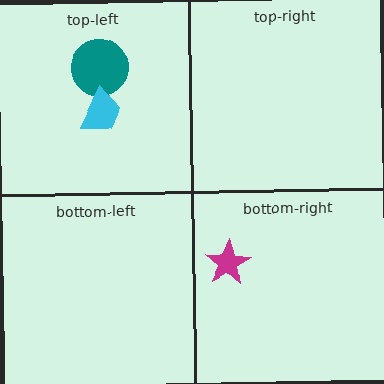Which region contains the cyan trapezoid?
The top-left region.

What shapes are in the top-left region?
The teal circle, the cyan trapezoid.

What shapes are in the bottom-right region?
The magenta star.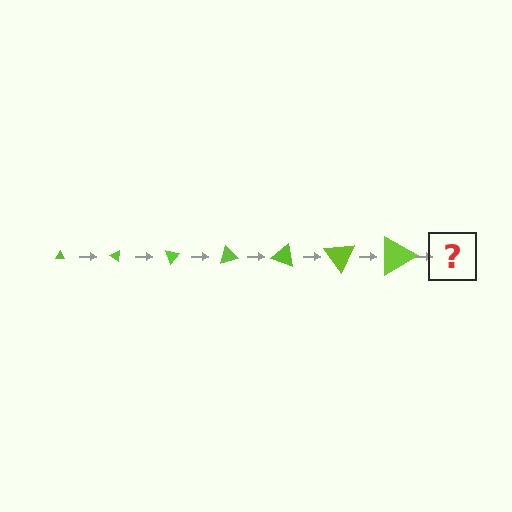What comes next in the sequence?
The next element should be a triangle, larger than the previous one and rotated 245 degrees from the start.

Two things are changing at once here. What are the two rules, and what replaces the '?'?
The two rules are that the triangle grows larger each step and it rotates 35 degrees each step. The '?' should be a triangle, larger than the previous one and rotated 245 degrees from the start.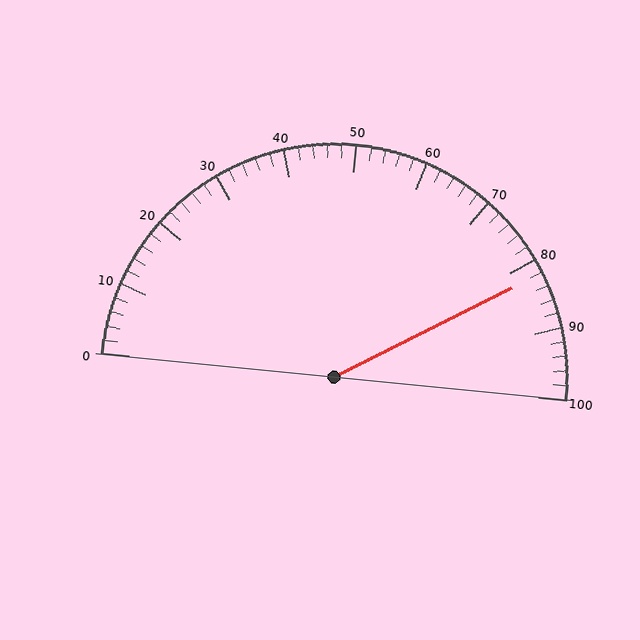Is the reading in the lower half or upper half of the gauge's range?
The reading is in the upper half of the range (0 to 100).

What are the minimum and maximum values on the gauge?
The gauge ranges from 0 to 100.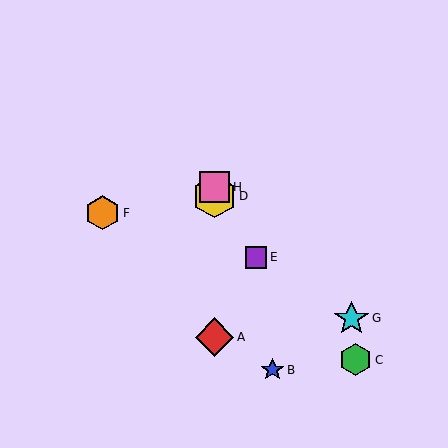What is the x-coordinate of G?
Object G is at x≈351.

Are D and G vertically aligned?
No, D is at x≈215 and G is at x≈351.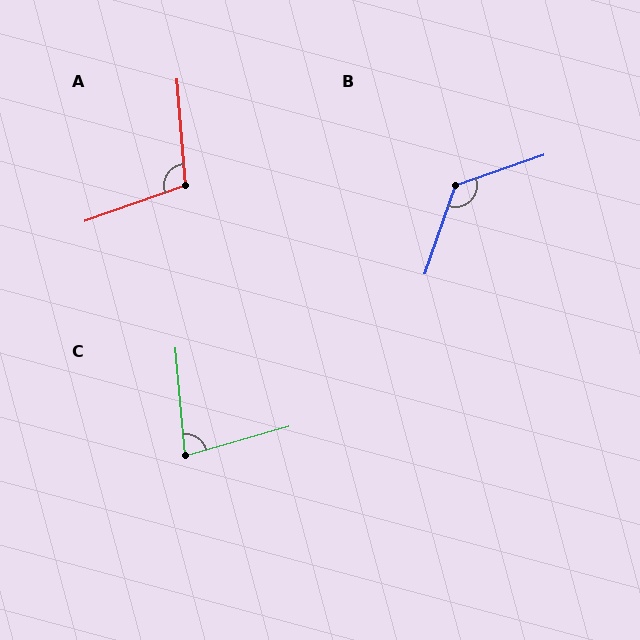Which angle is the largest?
B, at approximately 128 degrees.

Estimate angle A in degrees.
Approximately 105 degrees.